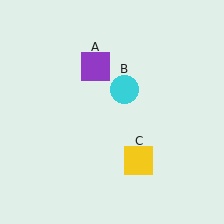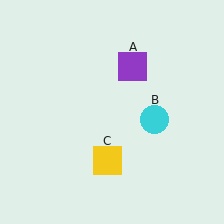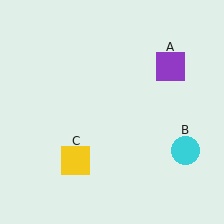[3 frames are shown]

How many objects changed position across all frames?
3 objects changed position: purple square (object A), cyan circle (object B), yellow square (object C).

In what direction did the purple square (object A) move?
The purple square (object A) moved right.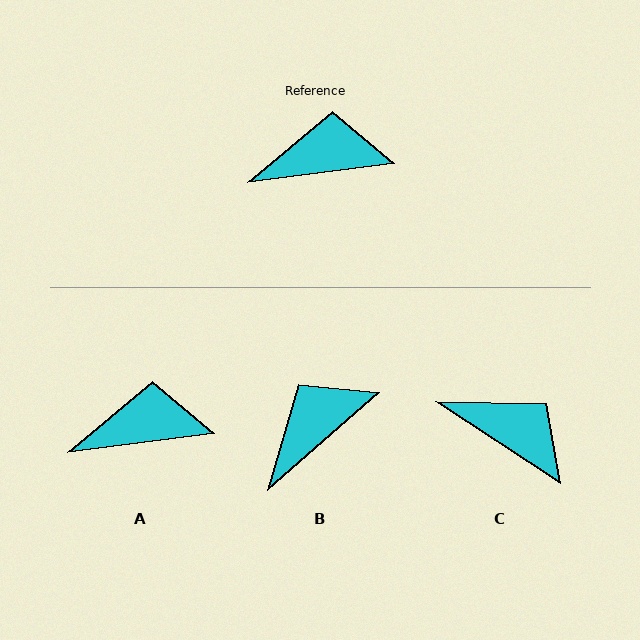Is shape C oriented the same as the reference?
No, it is off by about 41 degrees.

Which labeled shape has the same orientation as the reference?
A.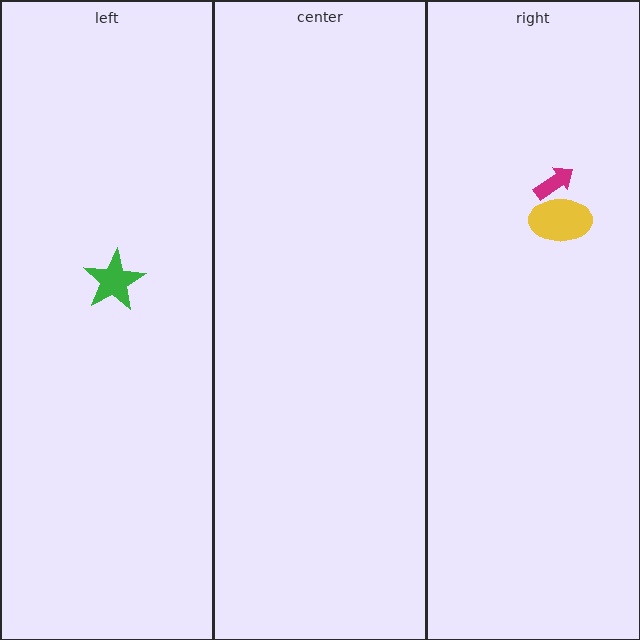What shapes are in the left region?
The green star.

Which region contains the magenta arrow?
The right region.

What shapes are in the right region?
The magenta arrow, the yellow ellipse.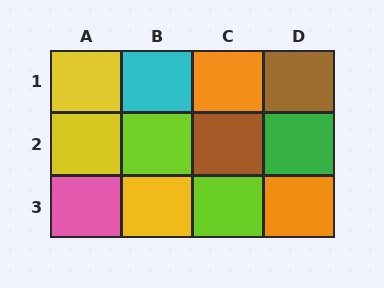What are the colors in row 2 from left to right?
Yellow, lime, brown, green.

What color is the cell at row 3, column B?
Yellow.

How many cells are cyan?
1 cell is cyan.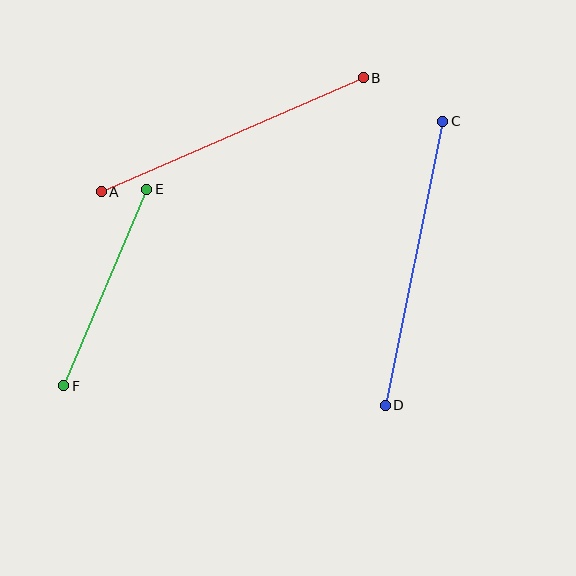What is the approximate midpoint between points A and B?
The midpoint is at approximately (232, 135) pixels.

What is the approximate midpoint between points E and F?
The midpoint is at approximately (105, 288) pixels.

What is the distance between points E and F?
The distance is approximately 213 pixels.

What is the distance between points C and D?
The distance is approximately 290 pixels.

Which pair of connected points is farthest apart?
Points C and D are farthest apart.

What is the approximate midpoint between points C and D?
The midpoint is at approximately (414, 263) pixels.